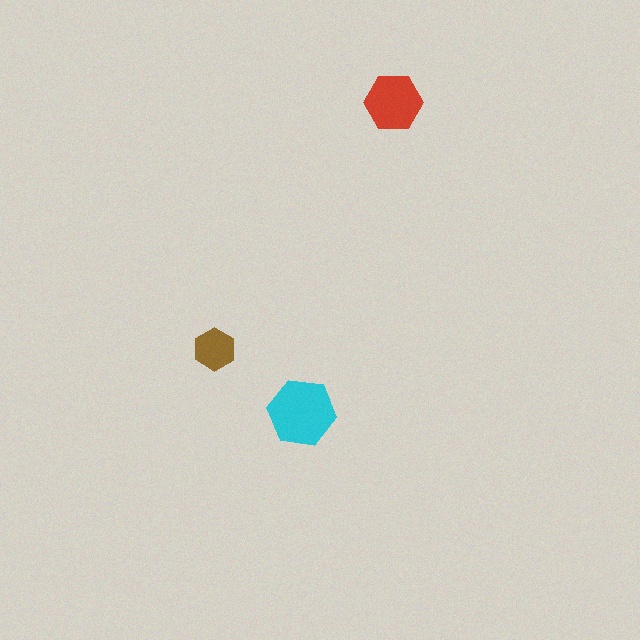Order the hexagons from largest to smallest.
the cyan one, the red one, the brown one.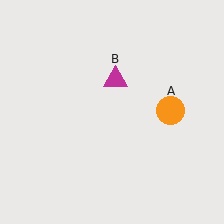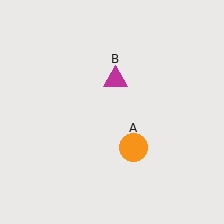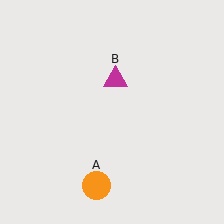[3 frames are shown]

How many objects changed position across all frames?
1 object changed position: orange circle (object A).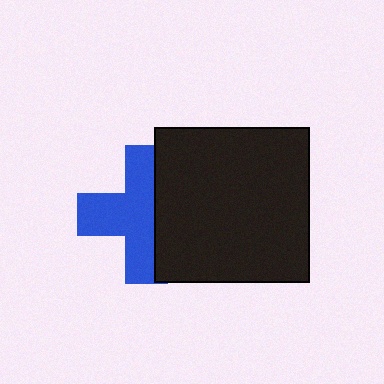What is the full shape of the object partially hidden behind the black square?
The partially hidden object is a blue cross.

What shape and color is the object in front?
The object in front is a black square.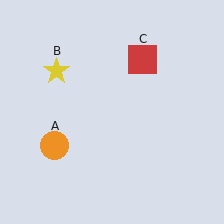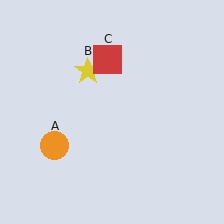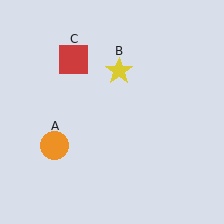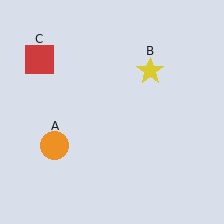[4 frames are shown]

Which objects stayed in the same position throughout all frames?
Orange circle (object A) remained stationary.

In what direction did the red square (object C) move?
The red square (object C) moved left.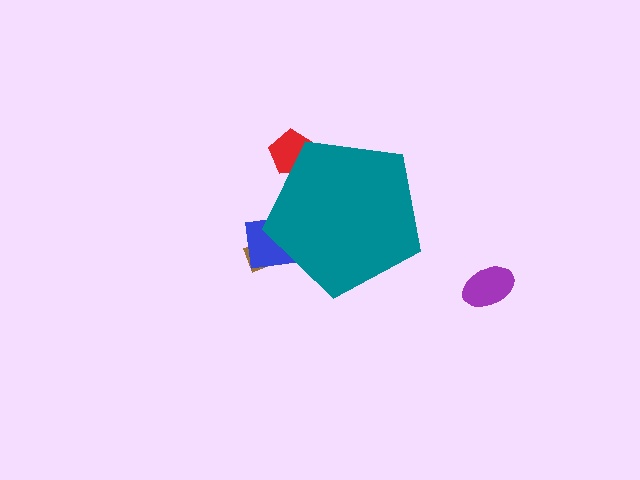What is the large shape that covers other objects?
A teal pentagon.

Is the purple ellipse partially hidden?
No, the purple ellipse is fully visible.